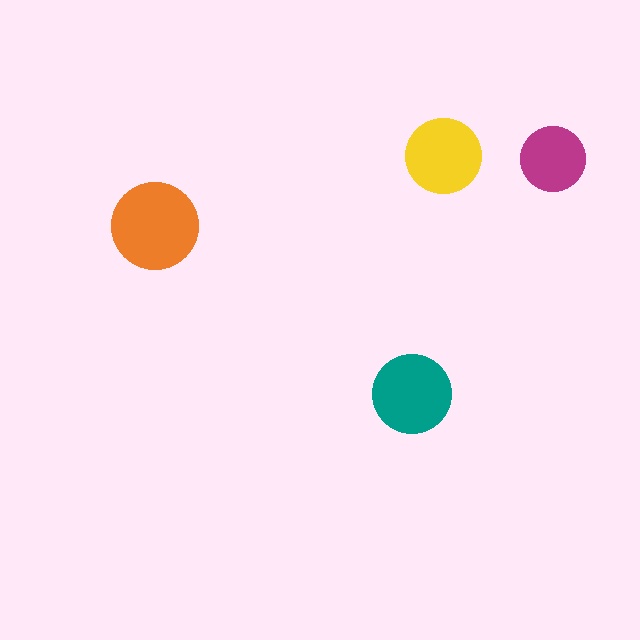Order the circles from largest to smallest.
the orange one, the teal one, the yellow one, the magenta one.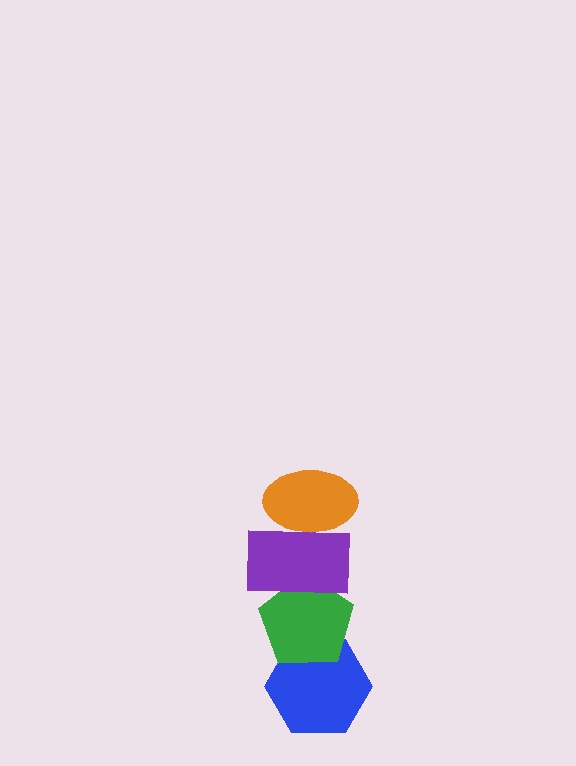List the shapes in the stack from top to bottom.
From top to bottom: the orange ellipse, the purple rectangle, the green pentagon, the blue hexagon.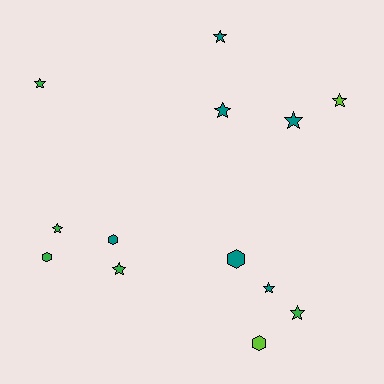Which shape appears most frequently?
Star, with 9 objects.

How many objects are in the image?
There are 13 objects.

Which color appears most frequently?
Teal, with 6 objects.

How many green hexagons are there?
There is 1 green hexagon.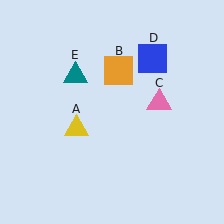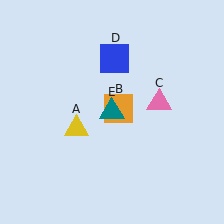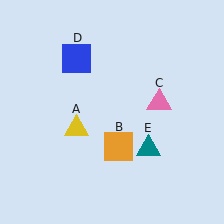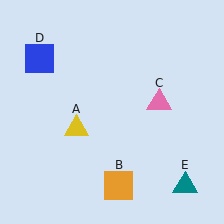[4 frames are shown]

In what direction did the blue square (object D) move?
The blue square (object D) moved left.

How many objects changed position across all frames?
3 objects changed position: orange square (object B), blue square (object D), teal triangle (object E).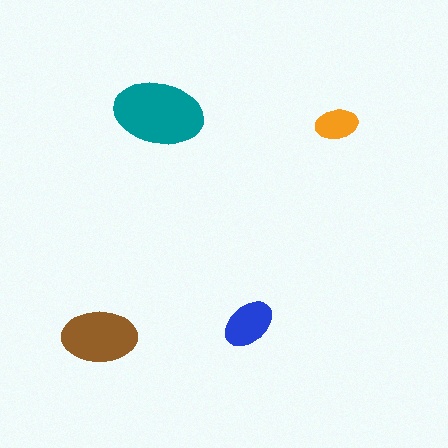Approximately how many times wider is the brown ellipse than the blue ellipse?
About 1.5 times wider.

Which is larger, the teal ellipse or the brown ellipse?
The teal one.